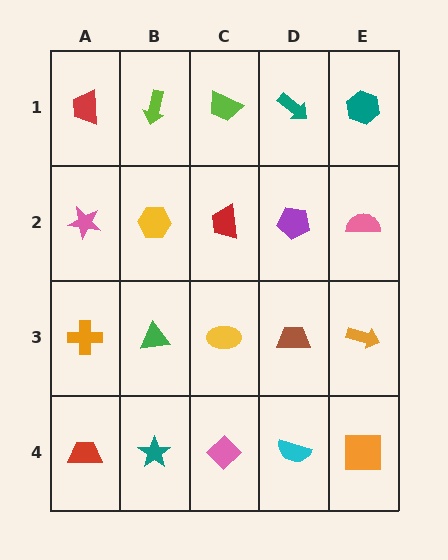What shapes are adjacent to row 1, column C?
A red trapezoid (row 2, column C), a lime arrow (row 1, column B), a teal arrow (row 1, column D).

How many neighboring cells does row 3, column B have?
4.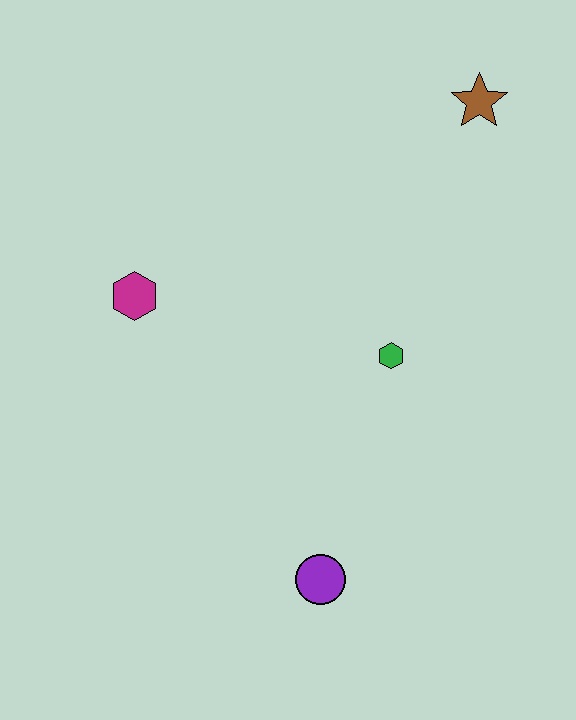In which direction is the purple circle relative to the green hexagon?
The purple circle is below the green hexagon.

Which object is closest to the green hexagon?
The purple circle is closest to the green hexagon.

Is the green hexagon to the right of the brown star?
No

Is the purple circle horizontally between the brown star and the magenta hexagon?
Yes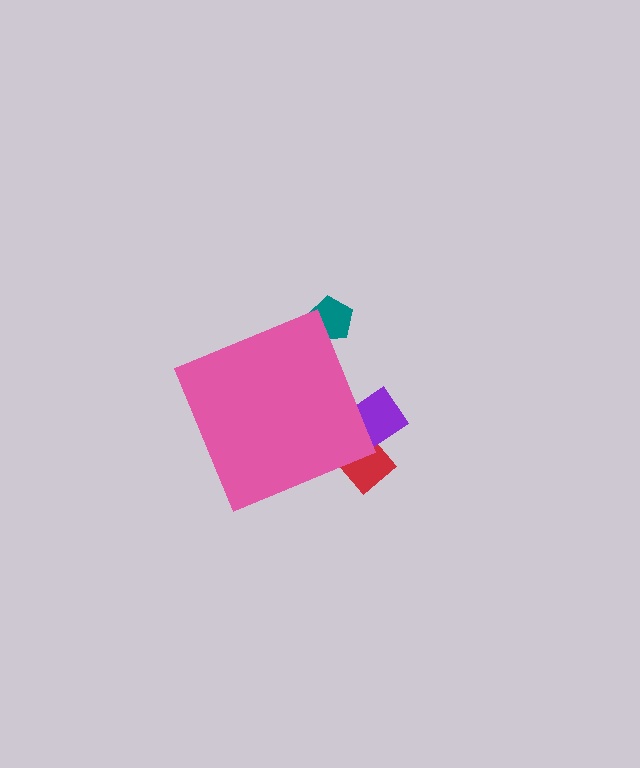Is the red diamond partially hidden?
Yes, the red diamond is partially hidden behind the pink diamond.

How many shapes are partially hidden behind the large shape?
3 shapes are partially hidden.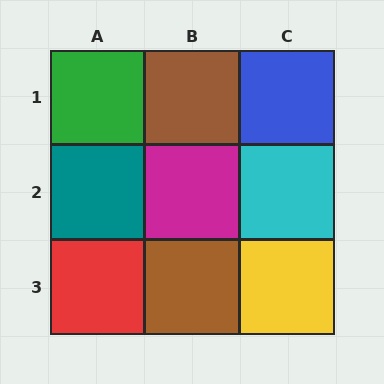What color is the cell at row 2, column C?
Cyan.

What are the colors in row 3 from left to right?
Red, brown, yellow.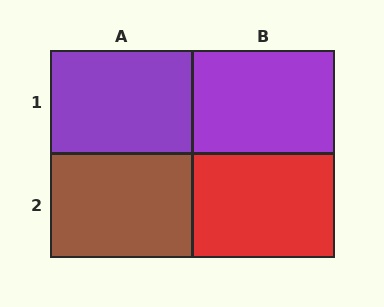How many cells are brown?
1 cell is brown.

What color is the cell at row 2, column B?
Red.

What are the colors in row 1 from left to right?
Purple, purple.